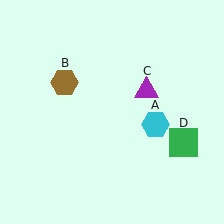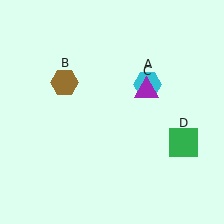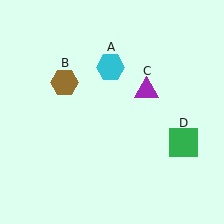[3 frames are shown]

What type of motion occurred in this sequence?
The cyan hexagon (object A) rotated counterclockwise around the center of the scene.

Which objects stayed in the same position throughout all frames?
Brown hexagon (object B) and purple triangle (object C) and green square (object D) remained stationary.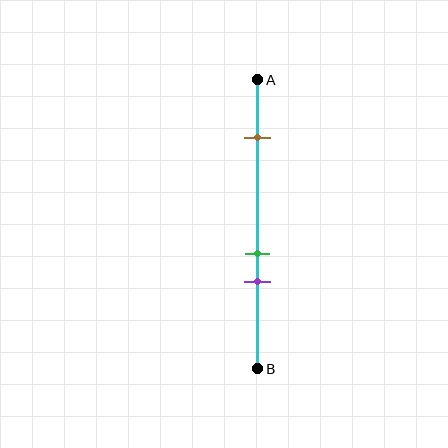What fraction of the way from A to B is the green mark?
The green mark is approximately 60% (0.6) of the way from A to B.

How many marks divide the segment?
There are 3 marks dividing the segment.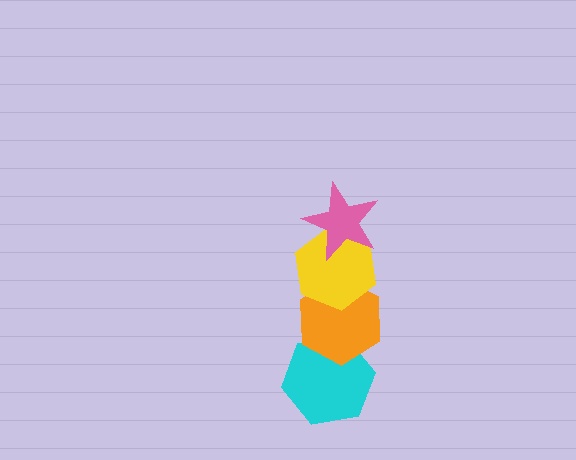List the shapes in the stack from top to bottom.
From top to bottom: the pink star, the yellow hexagon, the orange hexagon, the cyan hexagon.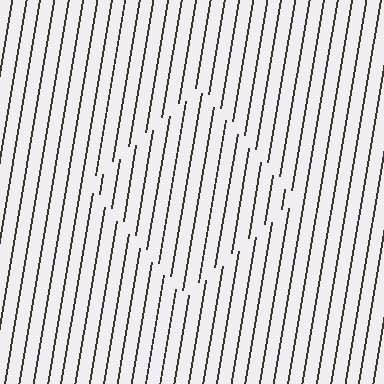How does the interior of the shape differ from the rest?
The interior of the shape contains the same grating, shifted by half a period — the contour is defined by the phase discontinuity where line-ends from the inner and outer gratings abut.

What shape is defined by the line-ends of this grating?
An illusory square. The interior of the shape contains the same grating, shifted by half a period — the contour is defined by the phase discontinuity where line-ends from the inner and outer gratings abut.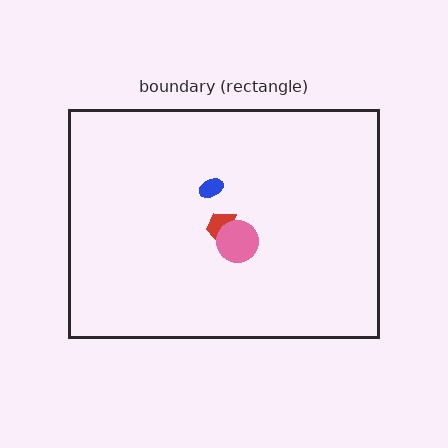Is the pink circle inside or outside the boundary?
Inside.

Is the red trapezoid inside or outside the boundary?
Inside.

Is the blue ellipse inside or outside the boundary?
Inside.